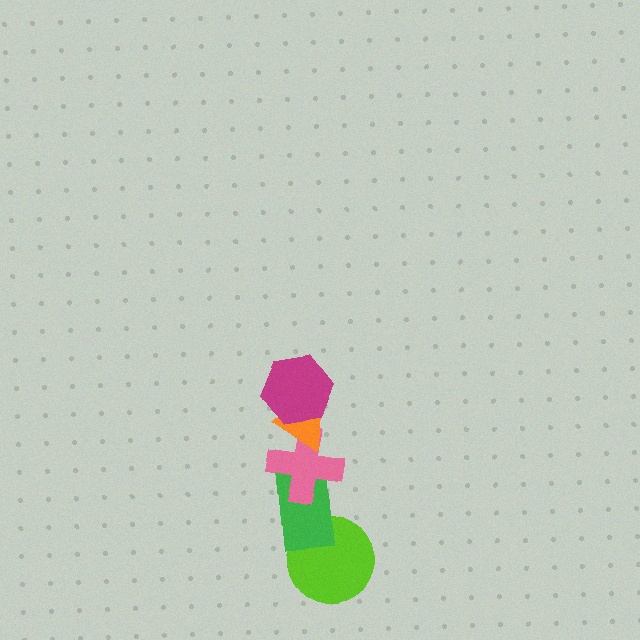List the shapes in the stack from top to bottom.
From top to bottom: the magenta hexagon, the orange triangle, the pink cross, the green rectangle, the lime circle.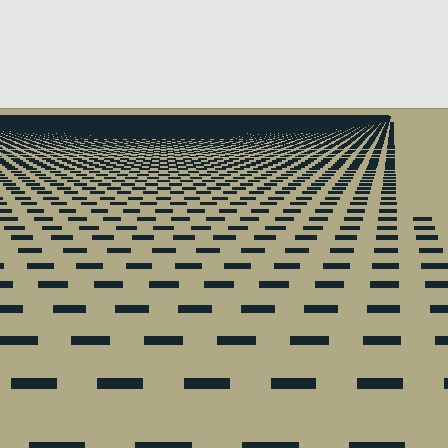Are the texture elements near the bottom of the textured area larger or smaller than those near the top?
Larger. Near the bottom, elements are closer to the viewer and appear at a bigger on-screen size.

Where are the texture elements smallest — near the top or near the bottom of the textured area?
Near the top.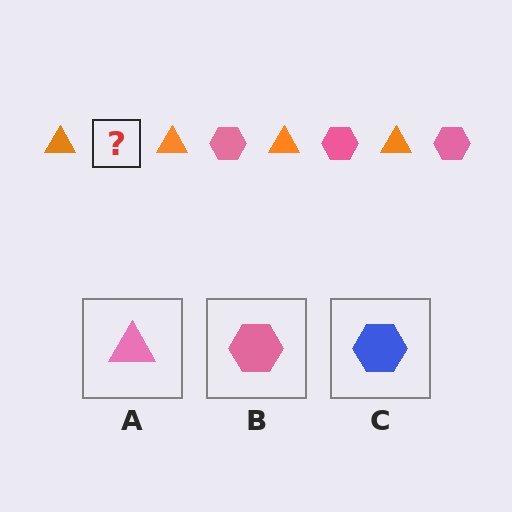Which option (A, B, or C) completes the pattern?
B.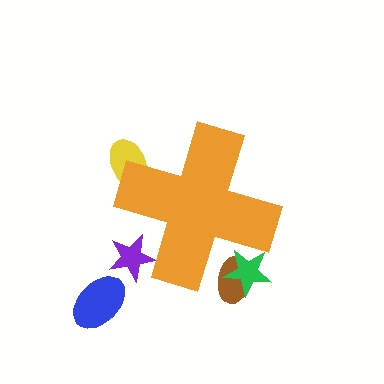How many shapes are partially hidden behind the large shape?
4 shapes are partially hidden.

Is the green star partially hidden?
Yes, the green star is partially hidden behind the orange cross.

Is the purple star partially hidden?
Yes, the purple star is partially hidden behind the orange cross.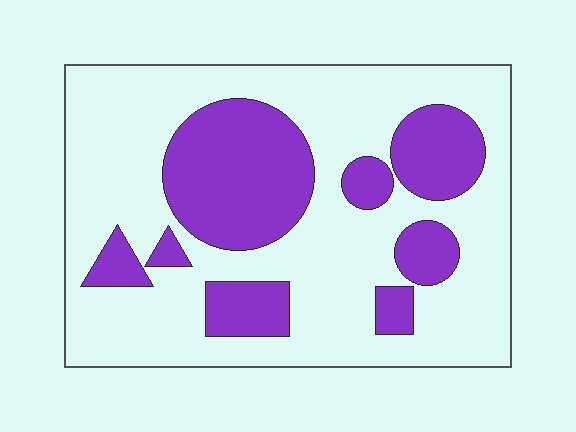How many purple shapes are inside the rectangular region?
8.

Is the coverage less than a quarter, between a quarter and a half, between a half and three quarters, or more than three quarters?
Between a quarter and a half.